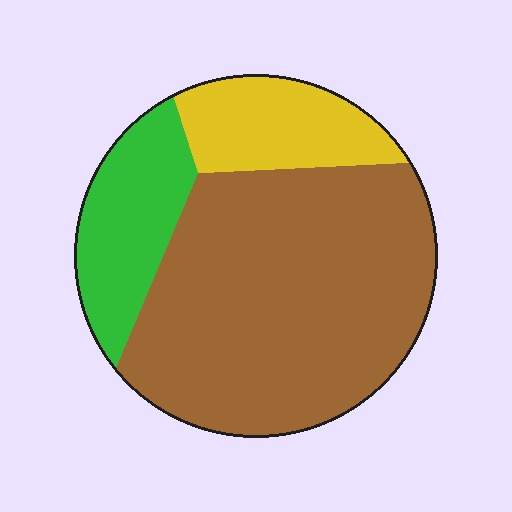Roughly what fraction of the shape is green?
Green takes up about one sixth (1/6) of the shape.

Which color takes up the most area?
Brown, at roughly 65%.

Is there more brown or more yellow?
Brown.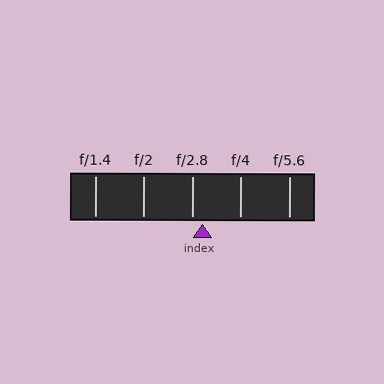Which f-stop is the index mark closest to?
The index mark is closest to f/2.8.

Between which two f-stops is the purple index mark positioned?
The index mark is between f/2.8 and f/4.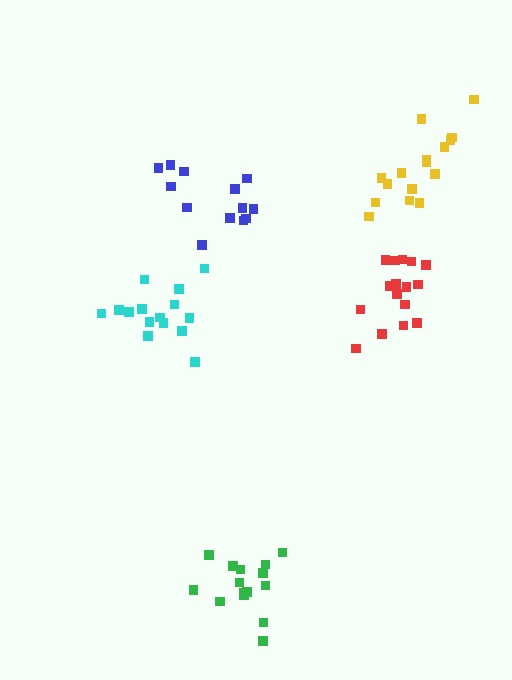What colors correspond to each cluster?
The clusters are colored: red, yellow, green, cyan, blue.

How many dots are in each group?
Group 1: 16 dots, Group 2: 16 dots, Group 3: 15 dots, Group 4: 15 dots, Group 5: 13 dots (75 total).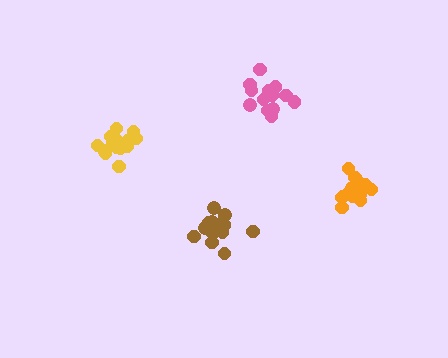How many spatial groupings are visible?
There are 4 spatial groupings.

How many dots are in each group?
Group 1: 18 dots, Group 2: 15 dots, Group 3: 15 dots, Group 4: 15 dots (63 total).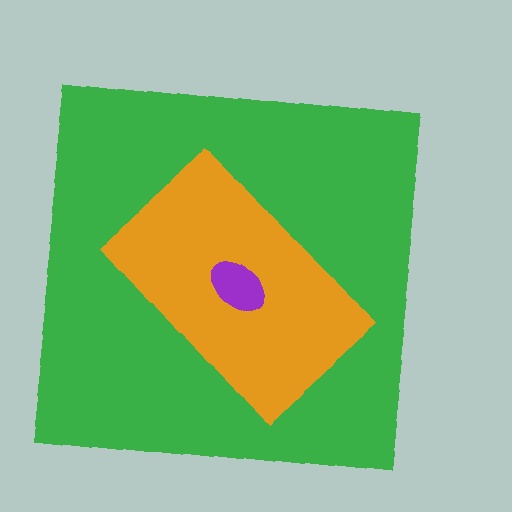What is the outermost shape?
The green square.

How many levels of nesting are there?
3.